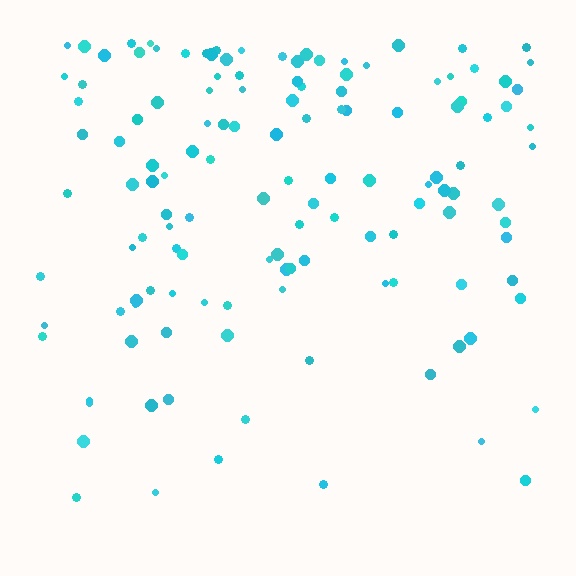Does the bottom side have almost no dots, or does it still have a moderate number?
Still a moderate number, just noticeably fewer than the top.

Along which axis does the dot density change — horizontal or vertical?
Vertical.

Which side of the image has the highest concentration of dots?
The top.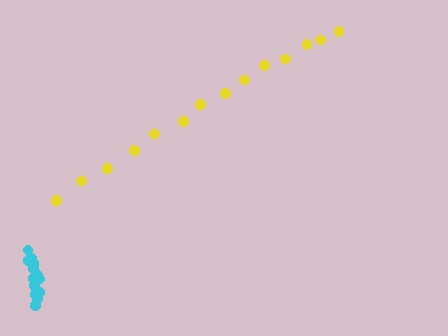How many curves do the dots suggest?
There are 2 distinct paths.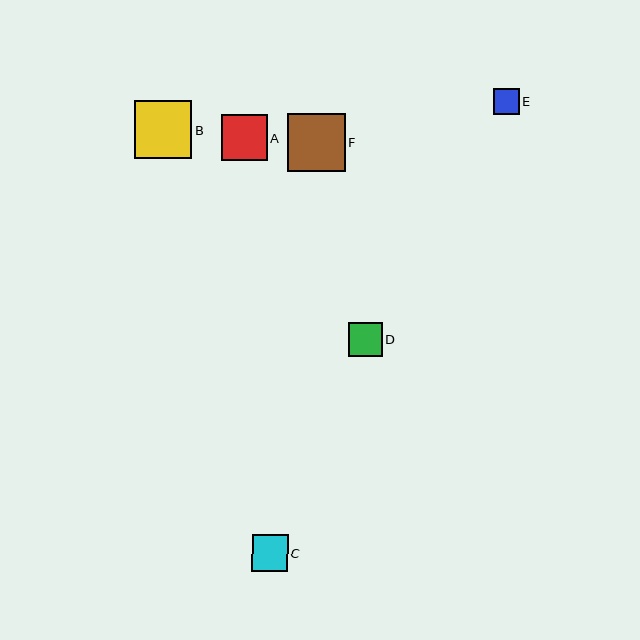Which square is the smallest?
Square E is the smallest with a size of approximately 26 pixels.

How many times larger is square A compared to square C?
Square A is approximately 1.3 times the size of square C.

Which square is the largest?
Square F is the largest with a size of approximately 58 pixels.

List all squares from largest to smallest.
From largest to smallest: F, B, A, C, D, E.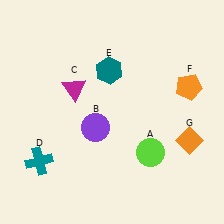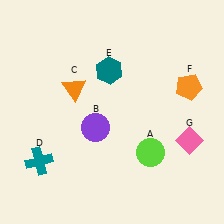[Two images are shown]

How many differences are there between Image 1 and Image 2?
There are 2 differences between the two images.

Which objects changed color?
C changed from magenta to orange. G changed from orange to pink.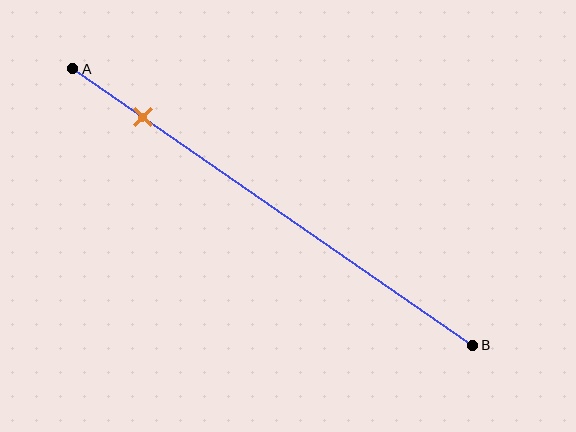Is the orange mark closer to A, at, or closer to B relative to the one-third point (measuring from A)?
The orange mark is closer to point A than the one-third point of segment AB.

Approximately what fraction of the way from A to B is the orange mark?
The orange mark is approximately 20% of the way from A to B.